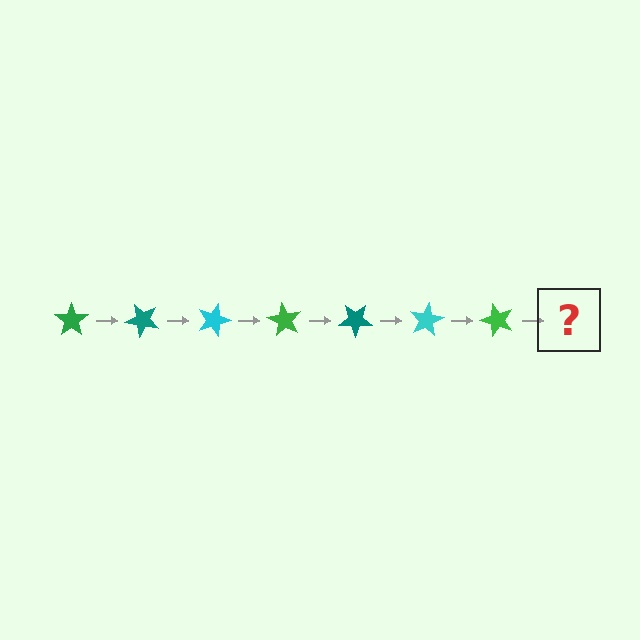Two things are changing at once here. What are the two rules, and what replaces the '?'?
The two rules are that it rotates 45 degrees each step and the color cycles through green, teal, and cyan. The '?' should be a teal star, rotated 315 degrees from the start.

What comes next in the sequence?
The next element should be a teal star, rotated 315 degrees from the start.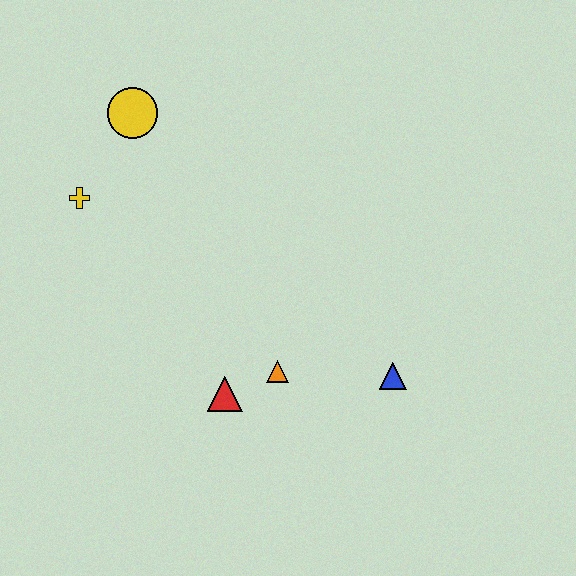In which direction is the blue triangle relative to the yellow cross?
The blue triangle is to the right of the yellow cross.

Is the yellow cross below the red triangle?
No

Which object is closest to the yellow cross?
The yellow circle is closest to the yellow cross.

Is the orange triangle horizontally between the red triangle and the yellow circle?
No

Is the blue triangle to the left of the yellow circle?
No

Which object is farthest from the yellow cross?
The blue triangle is farthest from the yellow cross.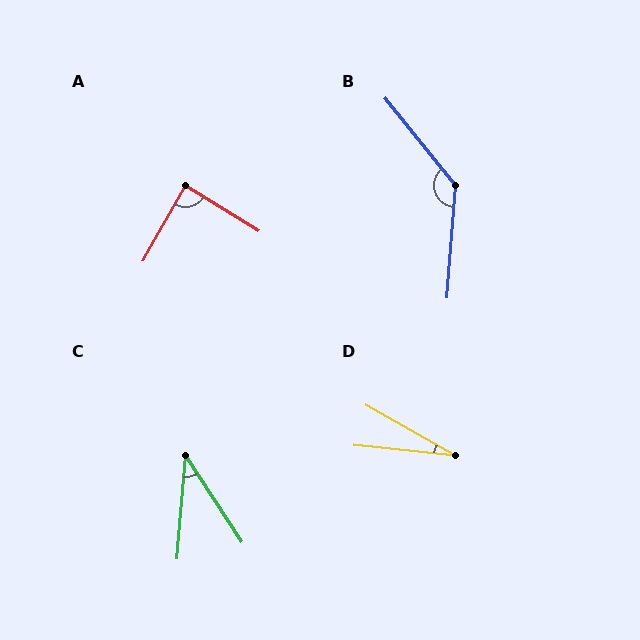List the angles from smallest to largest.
D (24°), C (38°), A (88°), B (137°).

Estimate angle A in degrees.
Approximately 88 degrees.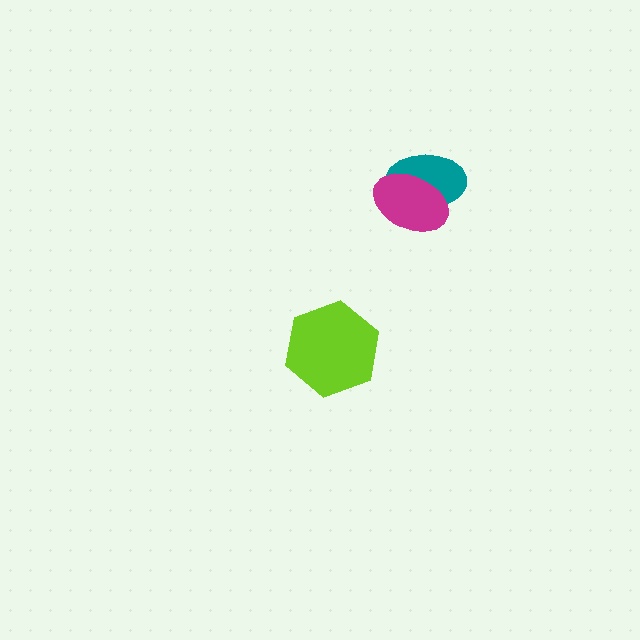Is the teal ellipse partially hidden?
Yes, it is partially covered by another shape.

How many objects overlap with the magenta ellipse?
1 object overlaps with the magenta ellipse.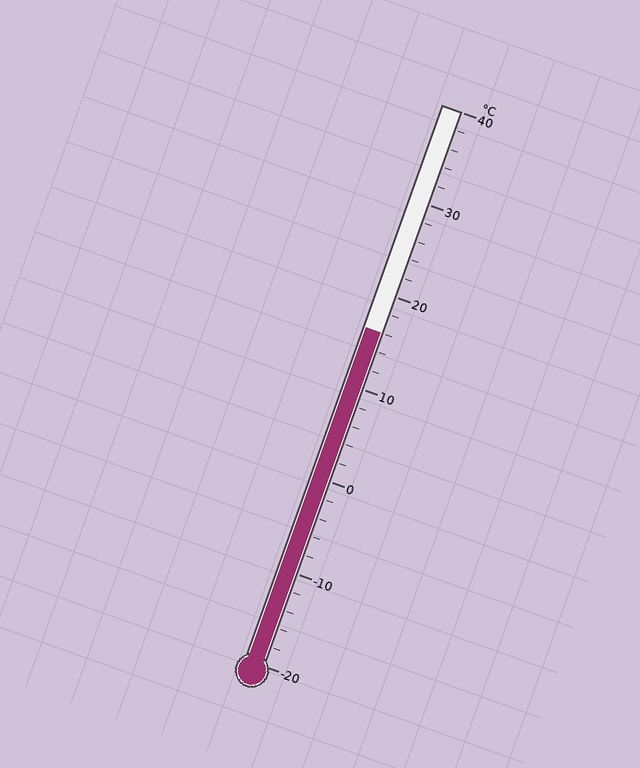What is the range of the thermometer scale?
The thermometer scale ranges from -20°C to 40°C.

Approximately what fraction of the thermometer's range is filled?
The thermometer is filled to approximately 60% of its range.